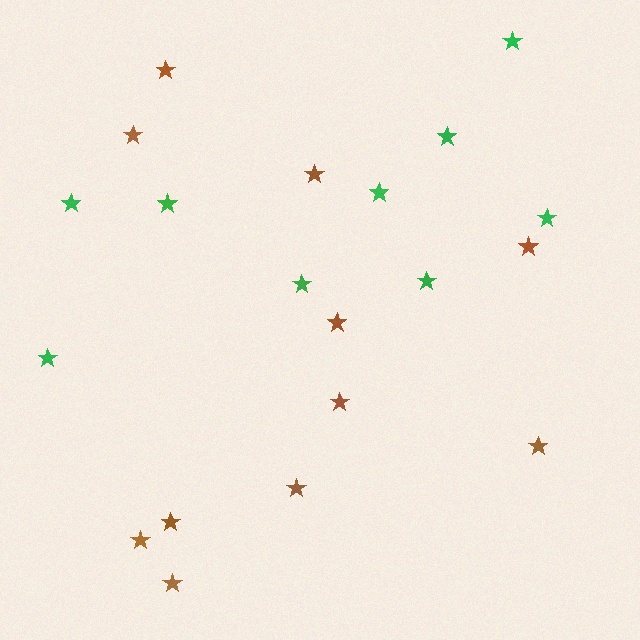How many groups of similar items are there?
There are 2 groups: one group of green stars (9) and one group of brown stars (11).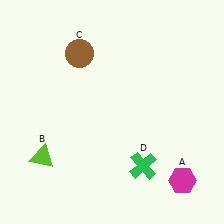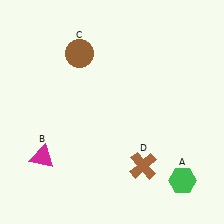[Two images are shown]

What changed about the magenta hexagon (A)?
In Image 1, A is magenta. In Image 2, it changed to green.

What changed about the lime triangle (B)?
In Image 1, B is lime. In Image 2, it changed to magenta.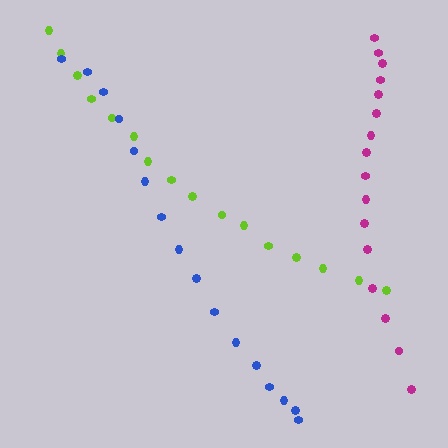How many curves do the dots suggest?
There are 3 distinct paths.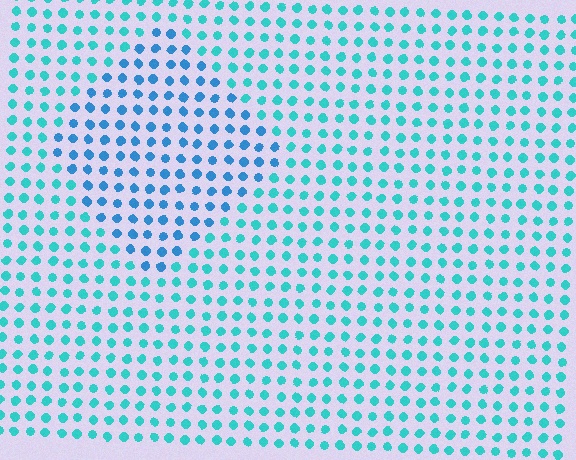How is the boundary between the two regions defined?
The boundary is defined purely by a slight shift in hue (about 29 degrees). Spacing, size, and orientation are identical on both sides.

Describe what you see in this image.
The image is filled with small cyan elements in a uniform arrangement. A diamond-shaped region is visible where the elements are tinted to a slightly different hue, forming a subtle color boundary.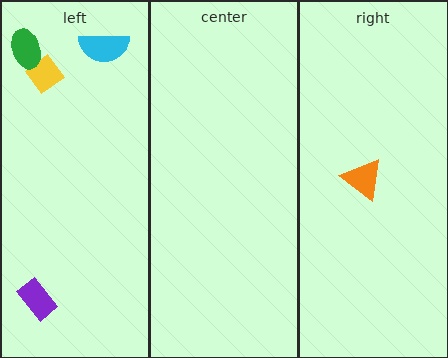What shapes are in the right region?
The orange triangle.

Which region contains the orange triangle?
The right region.